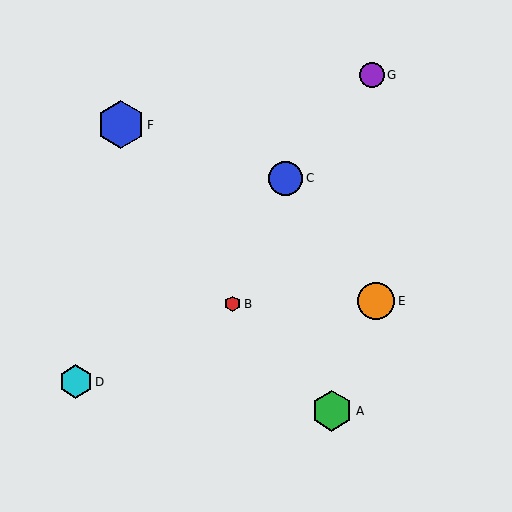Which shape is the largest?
The blue hexagon (labeled F) is the largest.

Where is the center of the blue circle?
The center of the blue circle is at (286, 178).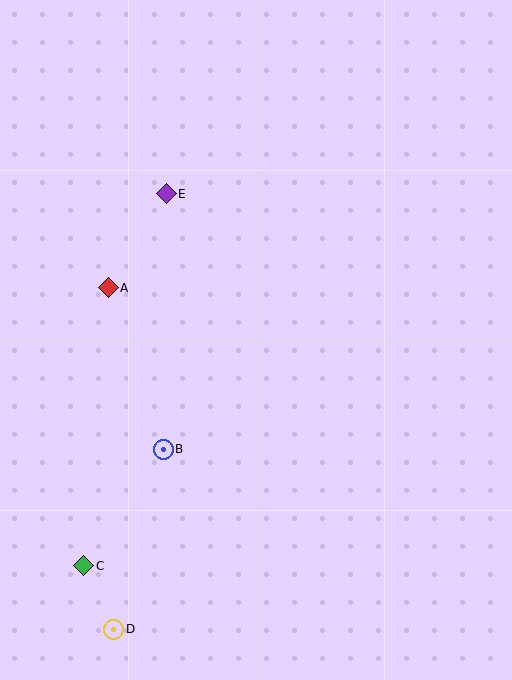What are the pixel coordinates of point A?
Point A is at (108, 288).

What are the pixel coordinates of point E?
Point E is at (166, 194).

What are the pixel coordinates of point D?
Point D is at (114, 629).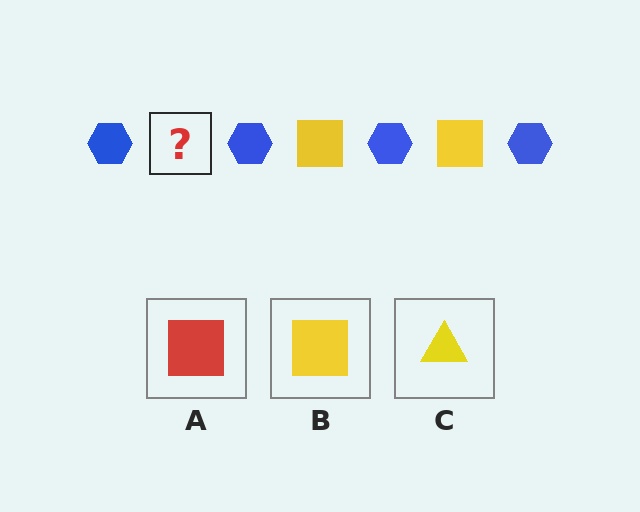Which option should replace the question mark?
Option B.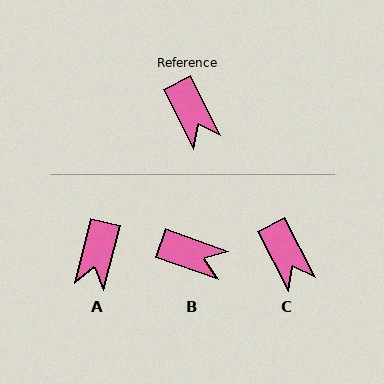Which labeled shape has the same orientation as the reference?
C.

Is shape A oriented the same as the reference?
No, it is off by about 41 degrees.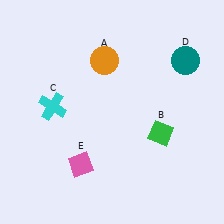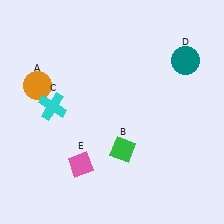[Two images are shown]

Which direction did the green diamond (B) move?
The green diamond (B) moved left.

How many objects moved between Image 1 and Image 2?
2 objects moved between the two images.